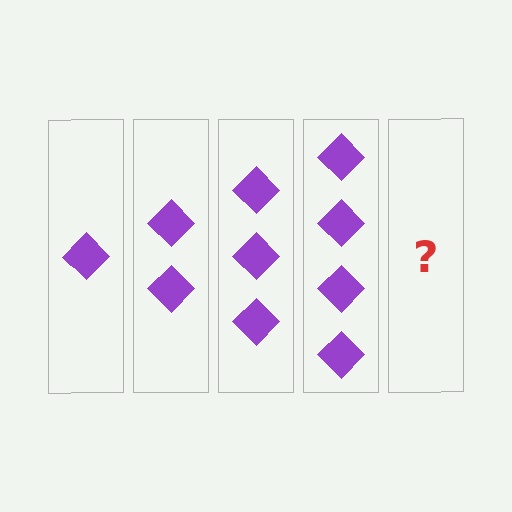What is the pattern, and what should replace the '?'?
The pattern is that each step adds one more diamond. The '?' should be 5 diamonds.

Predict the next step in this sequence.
The next step is 5 diamonds.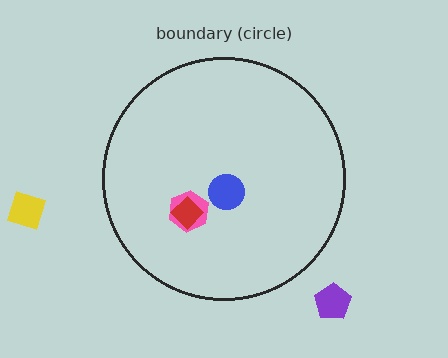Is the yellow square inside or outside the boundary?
Outside.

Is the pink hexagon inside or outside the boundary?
Inside.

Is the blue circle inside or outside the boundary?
Inside.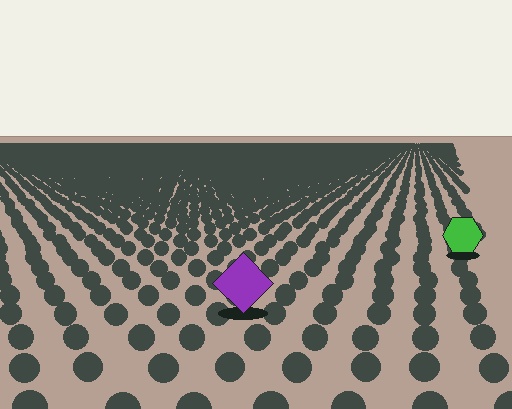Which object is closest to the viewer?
The purple diamond is closest. The texture marks near it are larger and more spread out.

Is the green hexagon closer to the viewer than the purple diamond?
No. The purple diamond is closer — you can tell from the texture gradient: the ground texture is coarser near it.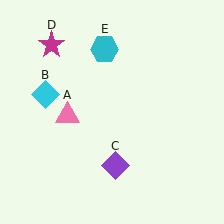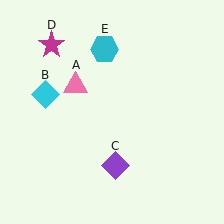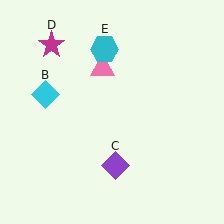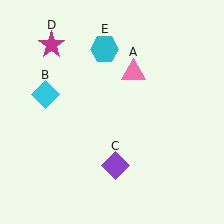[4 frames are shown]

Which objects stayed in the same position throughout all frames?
Cyan diamond (object B) and purple diamond (object C) and magenta star (object D) and cyan hexagon (object E) remained stationary.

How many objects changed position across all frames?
1 object changed position: pink triangle (object A).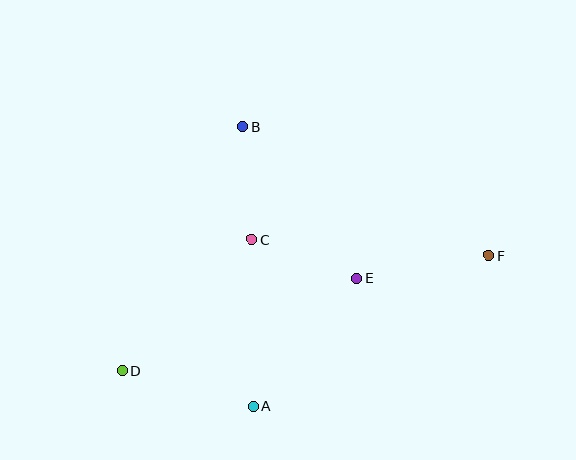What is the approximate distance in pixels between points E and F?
The distance between E and F is approximately 133 pixels.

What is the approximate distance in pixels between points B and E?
The distance between B and E is approximately 190 pixels.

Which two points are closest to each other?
Points C and E are closest to each other.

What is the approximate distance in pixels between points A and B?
The distance between A and B is approximately 279 pixels.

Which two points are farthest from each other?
Points D and F are farthest from each other.